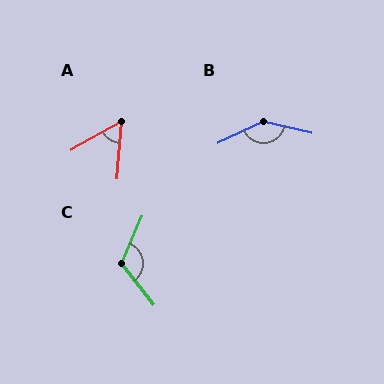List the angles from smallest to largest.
A (57°), C (118°), B (142°).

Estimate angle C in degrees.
Approximately 118 degrees.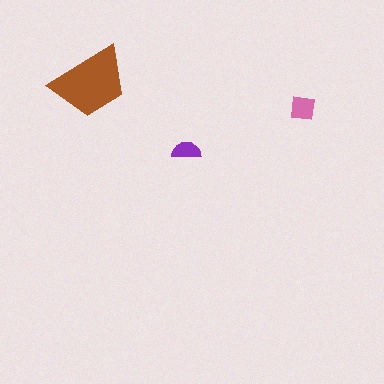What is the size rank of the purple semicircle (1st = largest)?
3rd.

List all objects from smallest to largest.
The purple semicircle, the pink square, the brown trapezoid.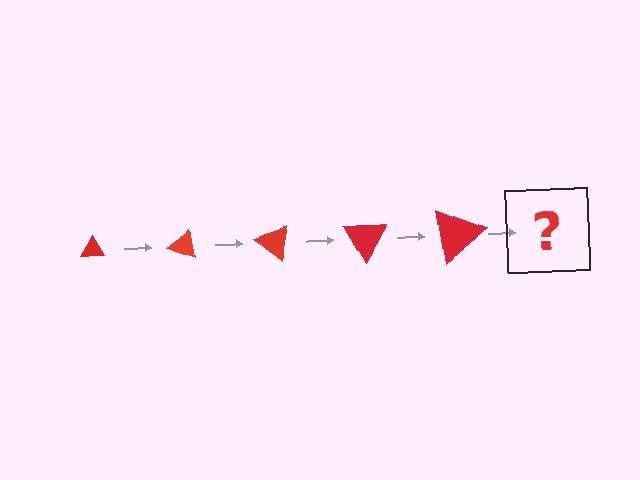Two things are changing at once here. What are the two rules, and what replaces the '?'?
The two rules are that the triangle grows larger each step and it rotates 20 degrees each step. The '?' should be a triangle, larger than the previous one and rotated 100 degrees from the start.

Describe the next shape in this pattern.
It should be a triangle, larger than the previous one and rotated 100 degrees from the start.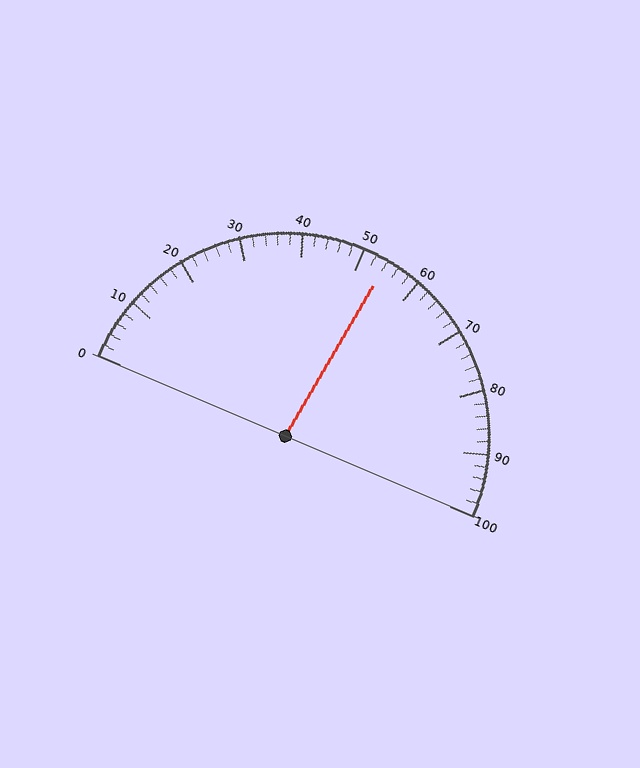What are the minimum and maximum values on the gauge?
The gauge ranges from 0 to 100.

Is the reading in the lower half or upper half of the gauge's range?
The reading is in the upper half of the range (0 to 100).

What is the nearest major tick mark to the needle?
The nearest major tick mark is 50.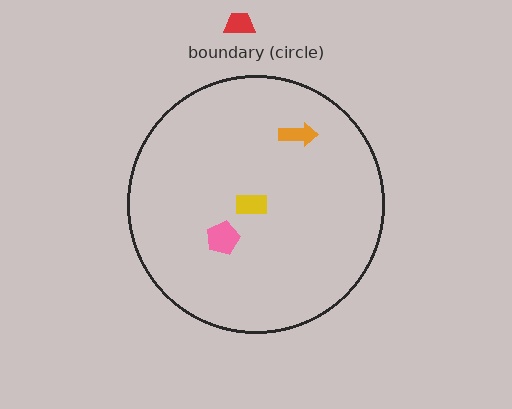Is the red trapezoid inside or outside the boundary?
Outside.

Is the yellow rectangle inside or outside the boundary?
Inside.